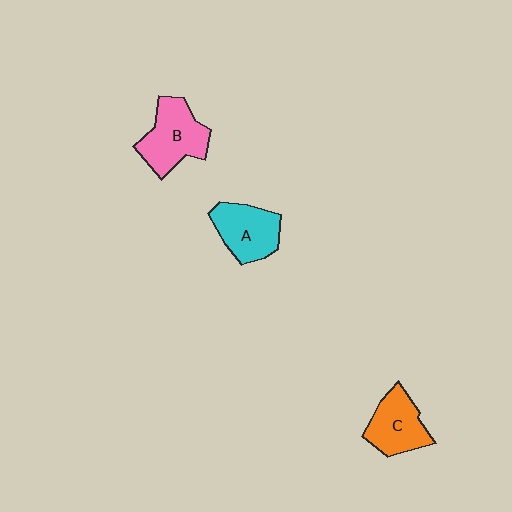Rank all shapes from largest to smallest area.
From largest to smallest: B (pink), A (cyan), C (orange).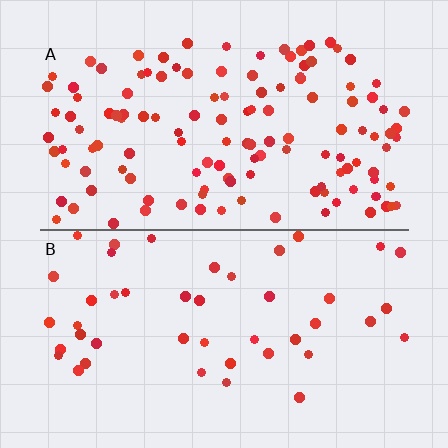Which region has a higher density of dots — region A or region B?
A (the top).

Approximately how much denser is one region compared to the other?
Approximately 2.9× — region A over region B.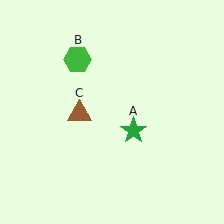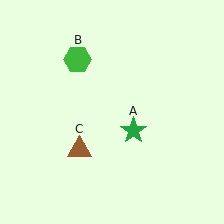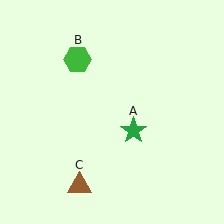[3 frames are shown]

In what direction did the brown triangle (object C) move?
The brown triangle (object C) moved down.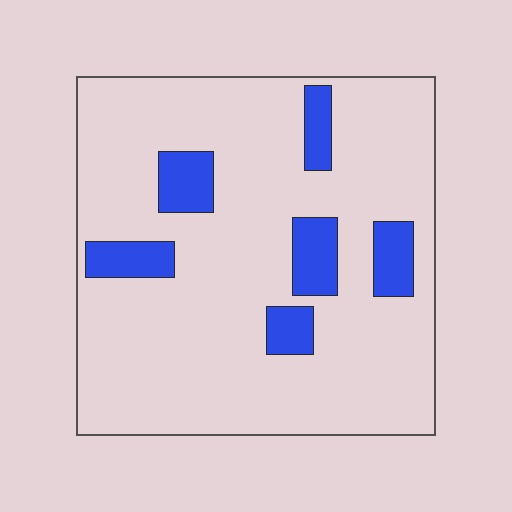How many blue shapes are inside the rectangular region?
6.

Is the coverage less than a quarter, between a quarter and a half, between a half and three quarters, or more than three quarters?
Less than a quarter.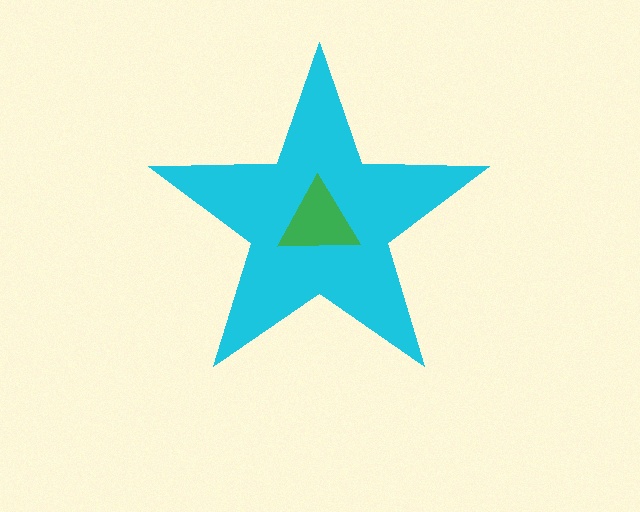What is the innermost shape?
The green triangle.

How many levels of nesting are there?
2.